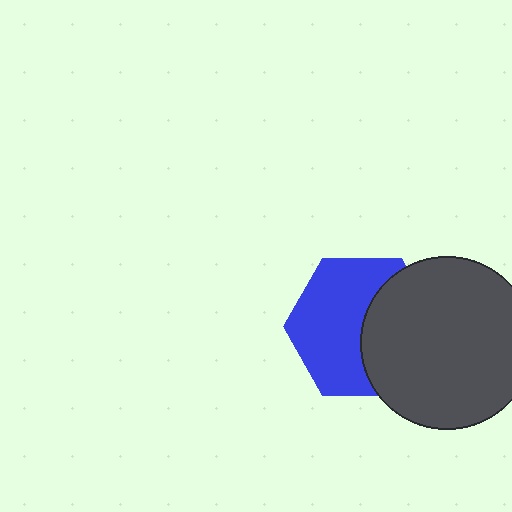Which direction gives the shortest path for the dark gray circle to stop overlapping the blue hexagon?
Moving right gives the shortest separation.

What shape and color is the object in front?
The object in front is a dark gray circle.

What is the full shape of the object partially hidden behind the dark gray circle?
The partially hidden object is a blue hexagon.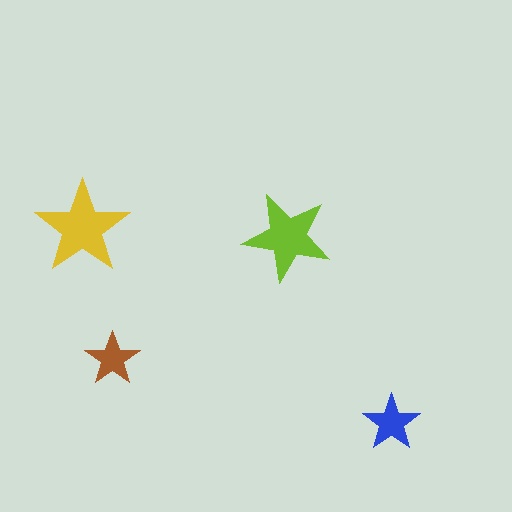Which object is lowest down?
The blue star is bottommost.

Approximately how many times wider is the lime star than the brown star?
About 1.5 times wider.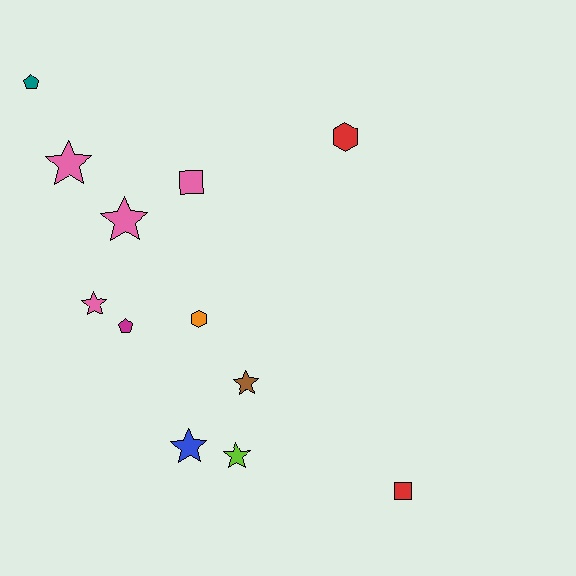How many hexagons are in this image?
There are 2 hexagons.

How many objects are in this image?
There are 12 objects.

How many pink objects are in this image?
There are 4 pink objects.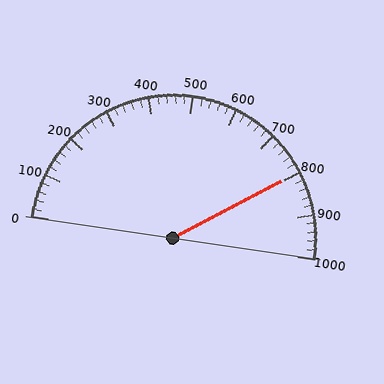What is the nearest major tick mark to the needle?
The nearest major tick mark is 800.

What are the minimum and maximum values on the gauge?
The gauge ranges from 0 to 1000.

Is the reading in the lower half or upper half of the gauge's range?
The reading is in the upper half of the range (0 to 1000).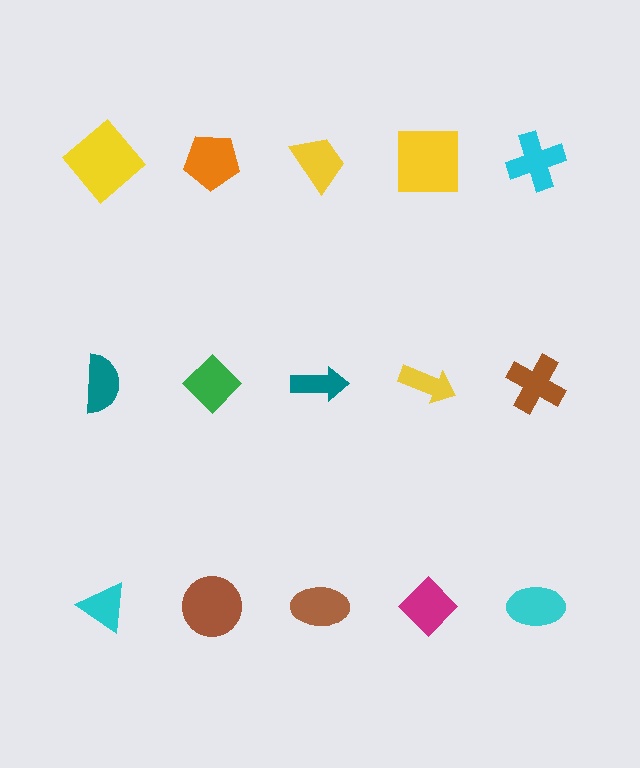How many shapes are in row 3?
5 shapes.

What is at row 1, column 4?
A yellow square.